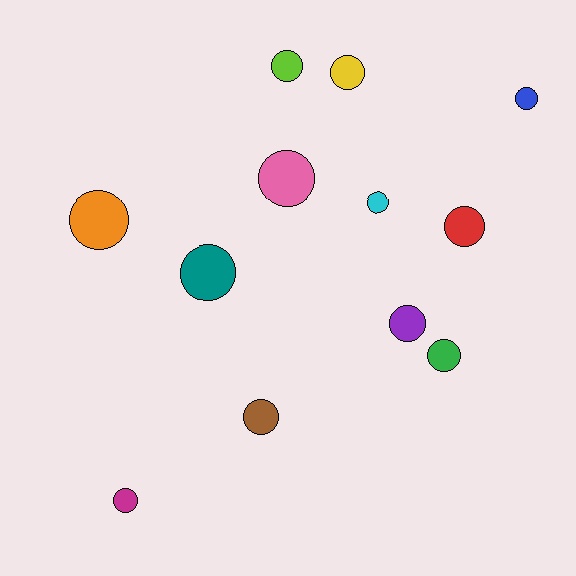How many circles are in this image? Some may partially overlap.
There are 12 circles.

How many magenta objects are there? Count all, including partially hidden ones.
There is 1 magenta object.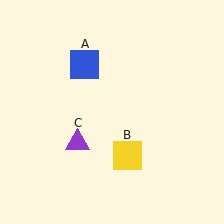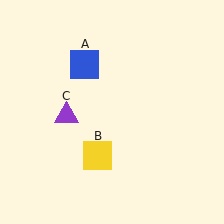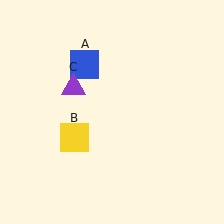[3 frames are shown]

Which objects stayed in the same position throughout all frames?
Blue square (object A) remained stationary.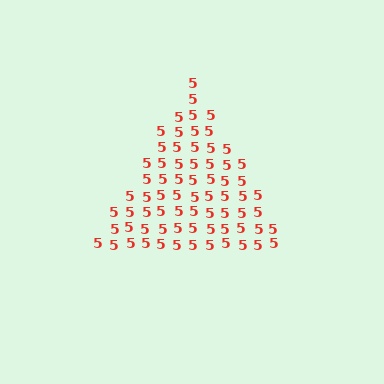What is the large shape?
The large shape is a triangle.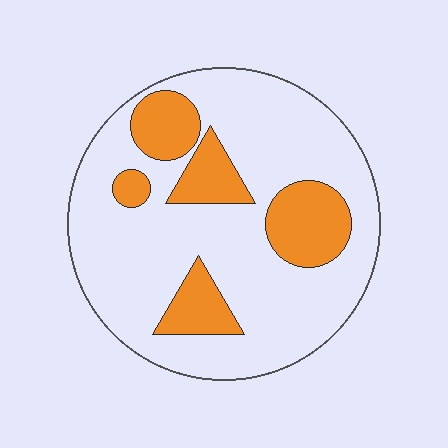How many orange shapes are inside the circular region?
5.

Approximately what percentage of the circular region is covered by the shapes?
Approximately 25%.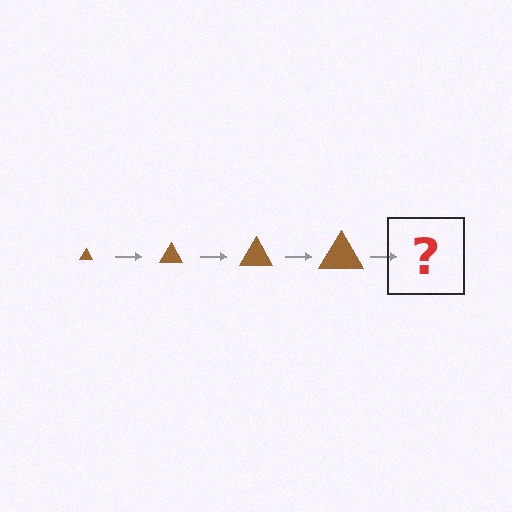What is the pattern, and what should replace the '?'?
The pattern is that the triangle gets progressively larger each step. The '?' should be a brown triangle, larger than the previous one.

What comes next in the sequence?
The next element should be a brown triangle, larger than the previous one.